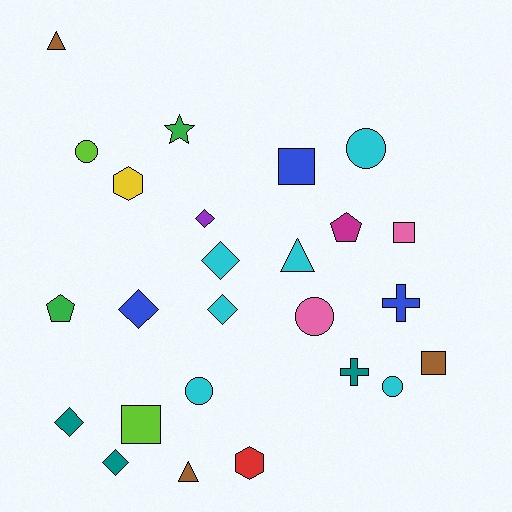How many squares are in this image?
There are 4 squares.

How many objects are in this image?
There are 25 objects.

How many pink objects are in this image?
There are 2 pink objects.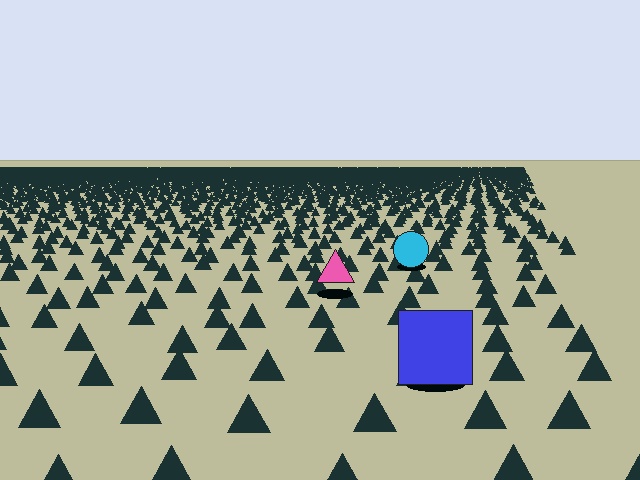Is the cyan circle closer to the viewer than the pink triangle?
No. The pink triangle is closer — you can tell from the texture gradient: the ground texture is coarser near it.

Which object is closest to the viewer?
The blue square is closest. The texture marks near it are larger and more spread out.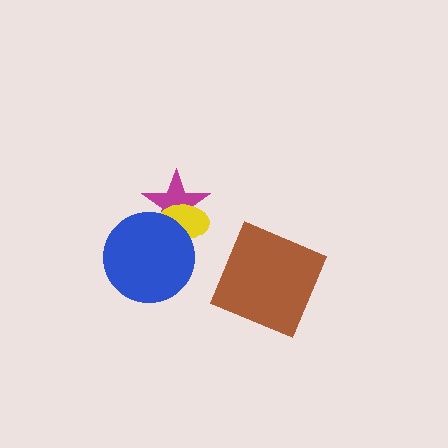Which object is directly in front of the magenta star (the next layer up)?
The yellow ellipse is directly in front of the magenta star.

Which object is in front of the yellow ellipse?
The blue circle is in front of the yellow ellipse.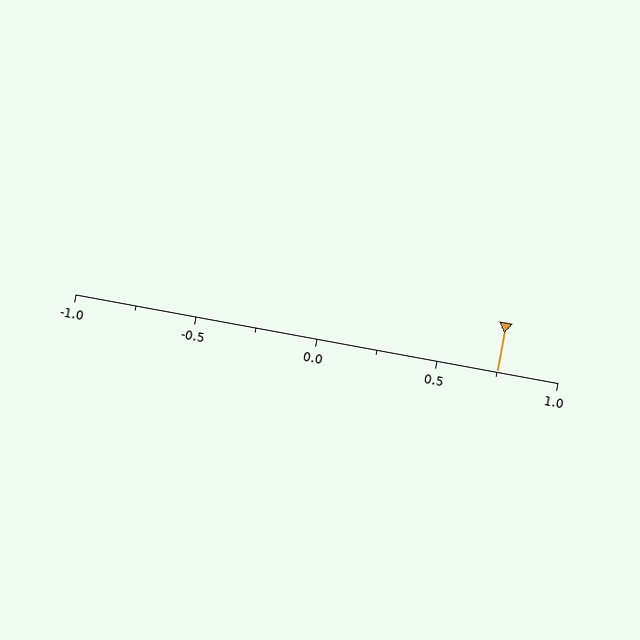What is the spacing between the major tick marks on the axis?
The major ticks are spaced 0.5 apart.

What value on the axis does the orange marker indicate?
The marker indicates approximately 0.75.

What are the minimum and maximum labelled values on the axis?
The axis runs from -1.0 to 1.0.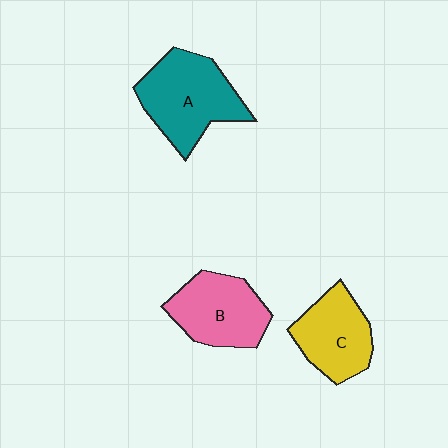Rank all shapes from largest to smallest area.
From largest to smallest: A (teal), B (pink), C (yellow).